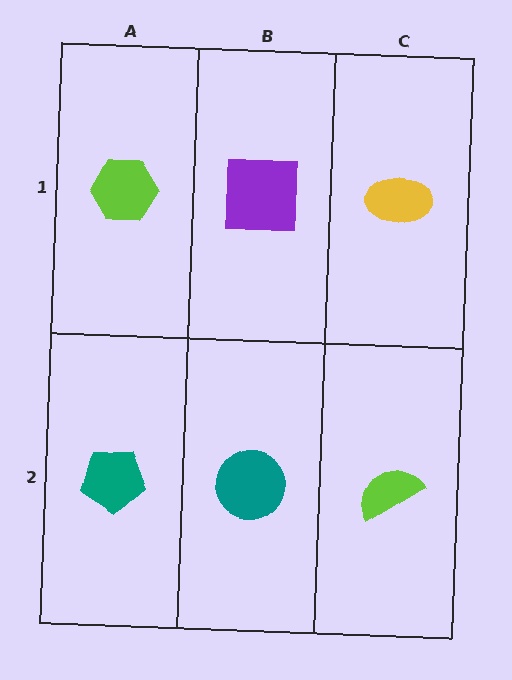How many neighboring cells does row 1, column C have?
2.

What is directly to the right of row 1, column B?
A yellow ellipse.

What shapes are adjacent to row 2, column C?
A yellow ellipse (row 1, column C), a teal circle (row 2, column B).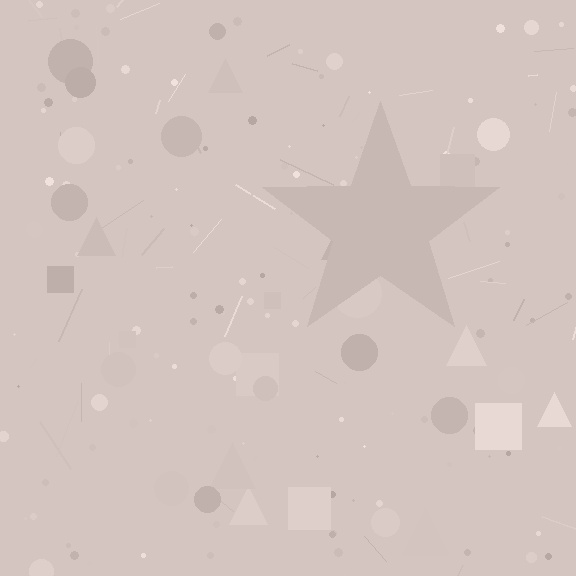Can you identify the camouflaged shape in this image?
The camouflaged shape is a star.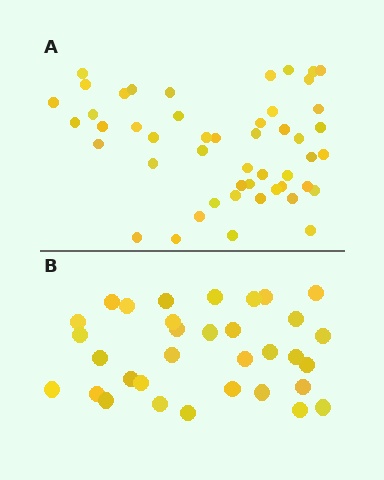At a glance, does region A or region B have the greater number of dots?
Region A (the top region) has more dots.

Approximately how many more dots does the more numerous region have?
Region A has approximately 15 more dots than region B.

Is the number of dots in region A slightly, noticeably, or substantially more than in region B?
Region A has substantially more. The ratio is roughly 1.5 to 1.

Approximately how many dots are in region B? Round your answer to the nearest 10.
About 30 dots. (The exact count is 33, which rounds to 30.)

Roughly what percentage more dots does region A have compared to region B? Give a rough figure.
About 50% more.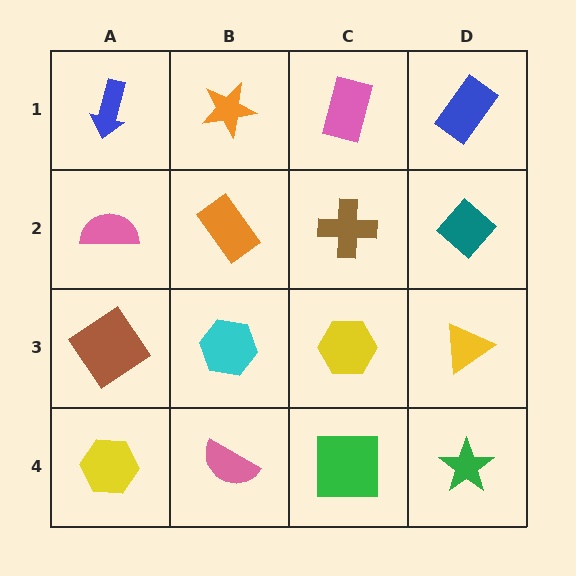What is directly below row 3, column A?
A yellow hexagon.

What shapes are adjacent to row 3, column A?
A pink semicircle (row 2, column A), a yellow hexagon (row 4, column A), a cyan hexagon (row 3, column B).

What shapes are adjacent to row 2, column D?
A blue rectangle (row 1, column D), a yellow triangle (row 3, column D), a brown cross (row 2, column C).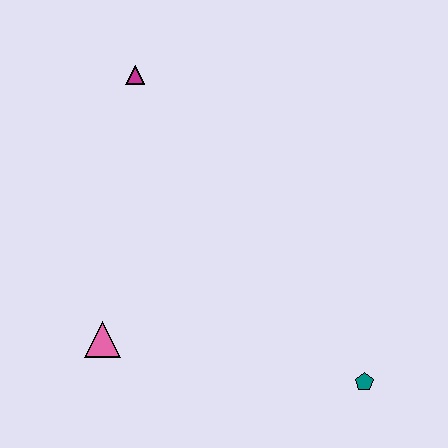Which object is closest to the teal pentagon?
The pink triangle is closest to the teal pentagon.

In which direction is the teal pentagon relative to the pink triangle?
The teal pentagon is to the right of the pink triangle.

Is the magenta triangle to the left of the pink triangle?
No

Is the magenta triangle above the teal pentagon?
Yes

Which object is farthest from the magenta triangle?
The teal pentagon is farthest from the magenta triangle.